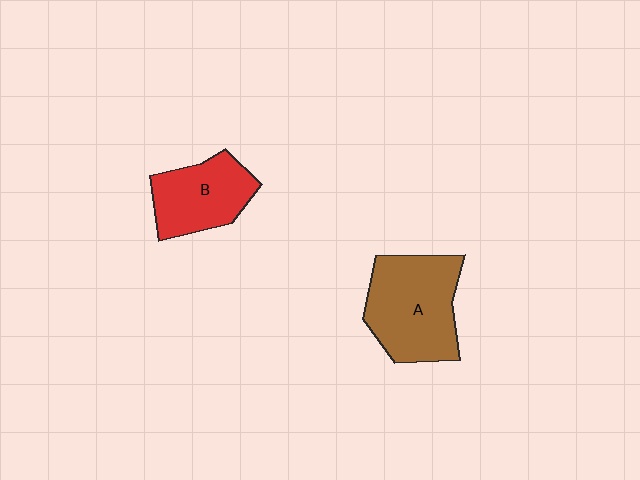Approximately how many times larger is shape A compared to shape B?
Approximately 1.4 times.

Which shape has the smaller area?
Shape B (red).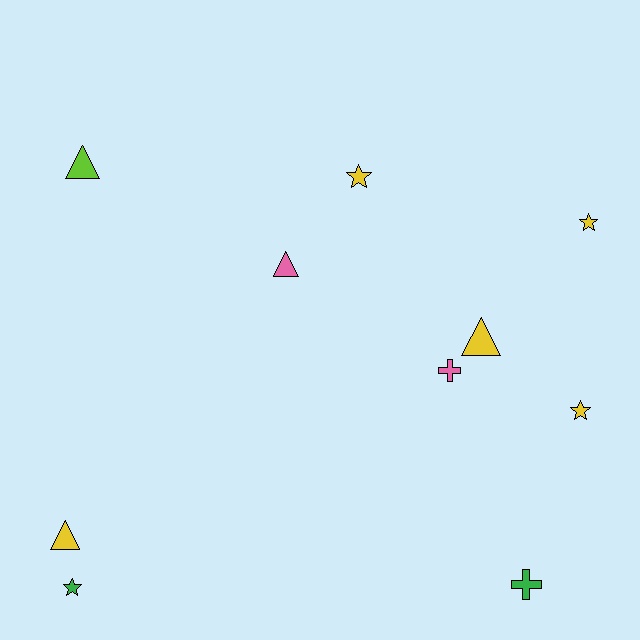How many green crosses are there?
There is 1 green cross.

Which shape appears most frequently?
Triangle, with 4 objects.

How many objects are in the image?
There are 10 objects.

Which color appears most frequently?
Yellow, with 5 objects.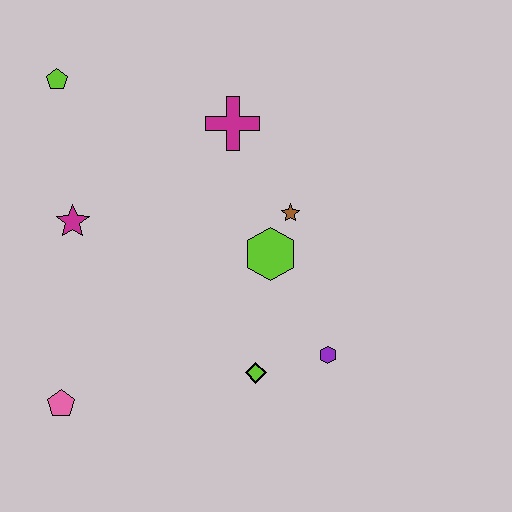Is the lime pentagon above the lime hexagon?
Yes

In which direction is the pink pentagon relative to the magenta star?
The pink pentagon is below the magenta star.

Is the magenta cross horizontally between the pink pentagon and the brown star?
Yes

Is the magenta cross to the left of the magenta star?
No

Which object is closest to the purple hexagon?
The lime diamond is closest to the purple hexagon.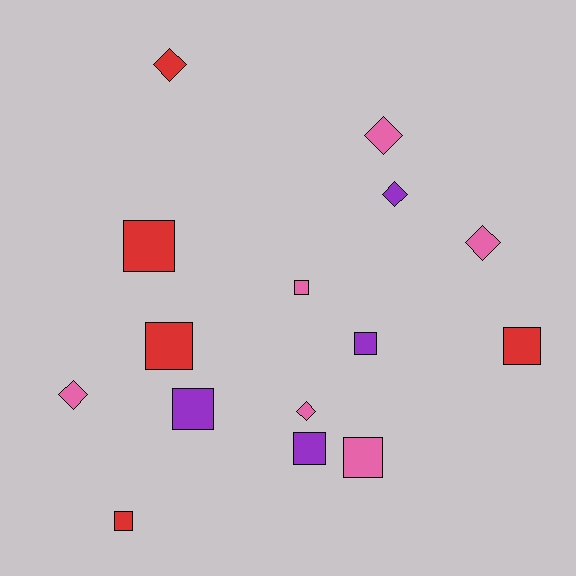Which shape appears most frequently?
Square, with 9 objects.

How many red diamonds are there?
There is 1 red diamond.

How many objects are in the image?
There are 15 objects.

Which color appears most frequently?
Pink, with 6 objects.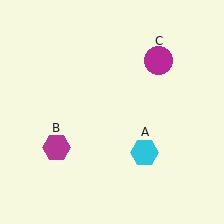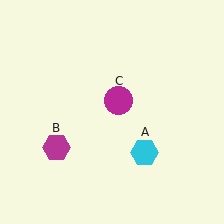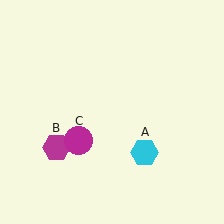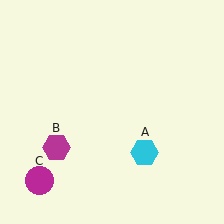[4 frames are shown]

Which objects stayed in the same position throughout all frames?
Cyan hexagon (object A) and magenta hexagon (object B) remained stationary.